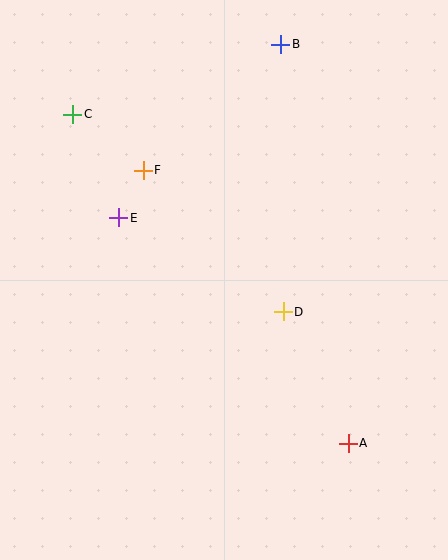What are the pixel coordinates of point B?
Point B is at (281, 44).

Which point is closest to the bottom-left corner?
Point E is closest to the bottom-left corner.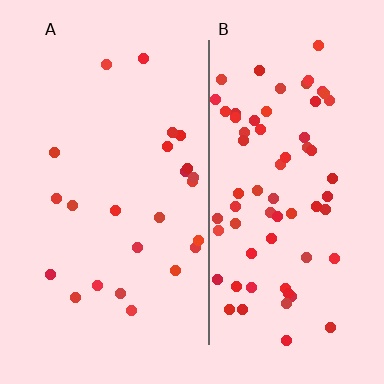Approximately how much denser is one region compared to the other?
Approximately 2.9× — region B over region A.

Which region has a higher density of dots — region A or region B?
B (the right).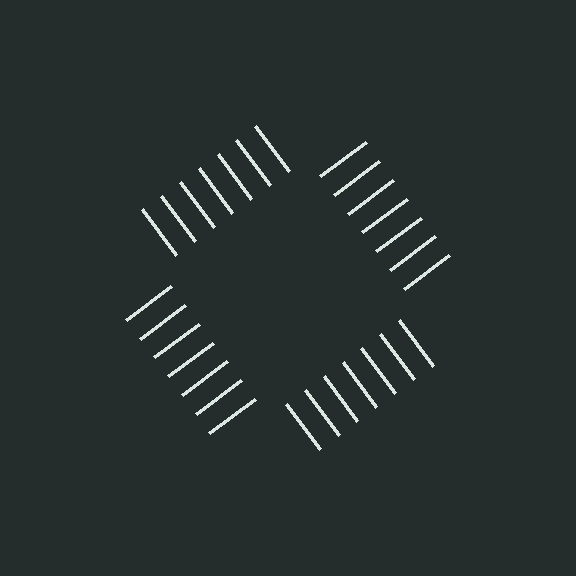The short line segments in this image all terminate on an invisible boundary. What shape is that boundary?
An illusory square — the line segments terminate on its edges but no continuous stroke is drawn.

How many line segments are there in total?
28 — 7 along each of the 4 edges.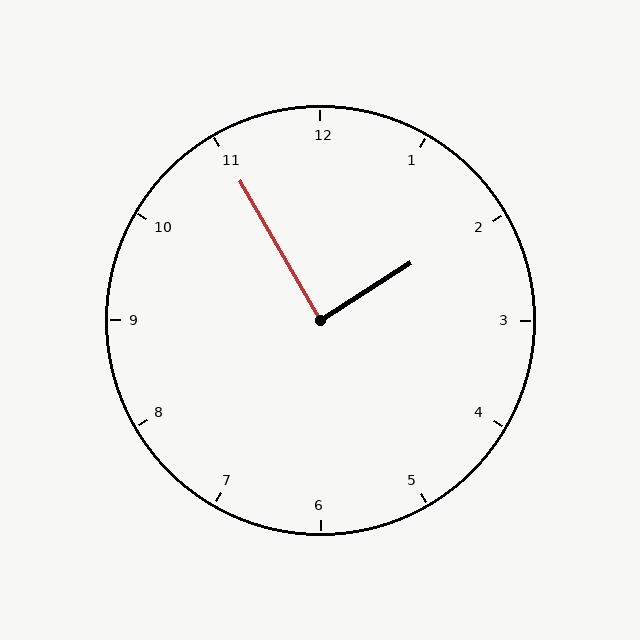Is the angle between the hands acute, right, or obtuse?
It is right.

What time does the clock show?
1:55.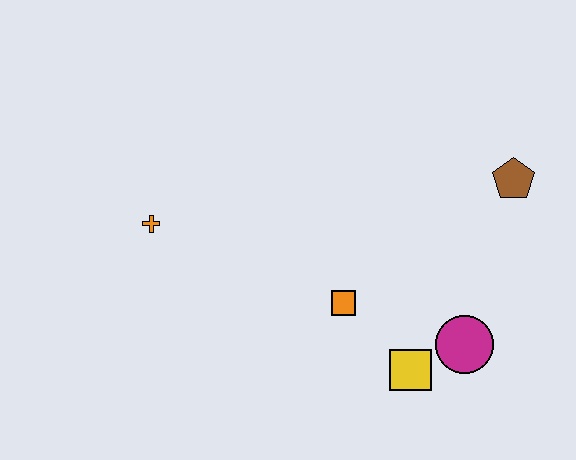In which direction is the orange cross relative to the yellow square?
The orange cross is to the left of the yellow square.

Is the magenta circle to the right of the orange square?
Yes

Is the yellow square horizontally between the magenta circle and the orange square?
Yes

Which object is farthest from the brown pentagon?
The orange cross is farthest from the brown pentagon.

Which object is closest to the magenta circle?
The yellow square is closest to the magenta circle.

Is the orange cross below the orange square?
No